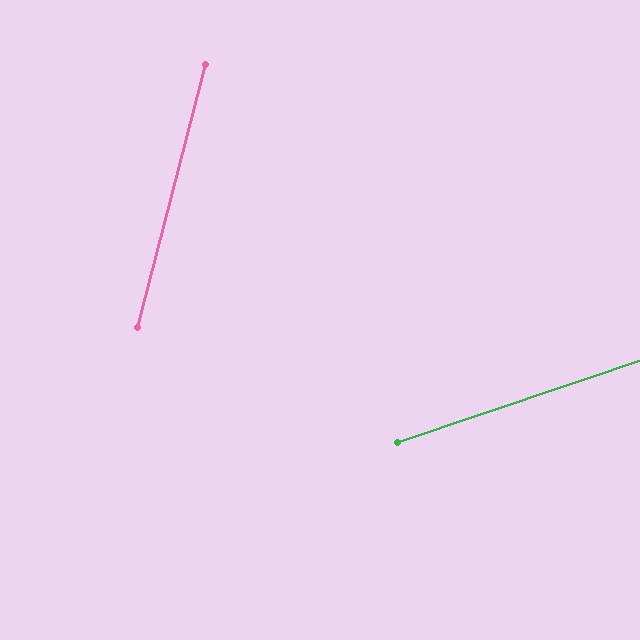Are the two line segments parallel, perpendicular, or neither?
Neither parallel nor perpendicular — they differ by about 57°.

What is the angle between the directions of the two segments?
Approximately 57 degrees.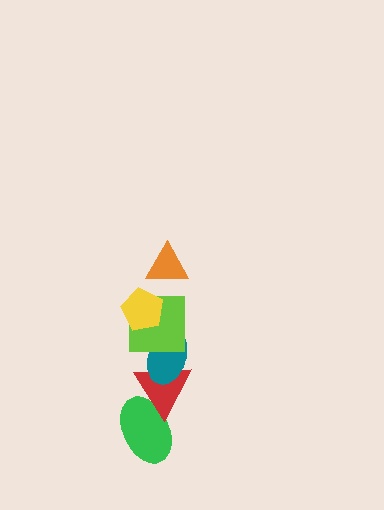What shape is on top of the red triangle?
The teal ellipse is on top of the red triangle.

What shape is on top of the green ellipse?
The red triangle is on top of the green ellipse.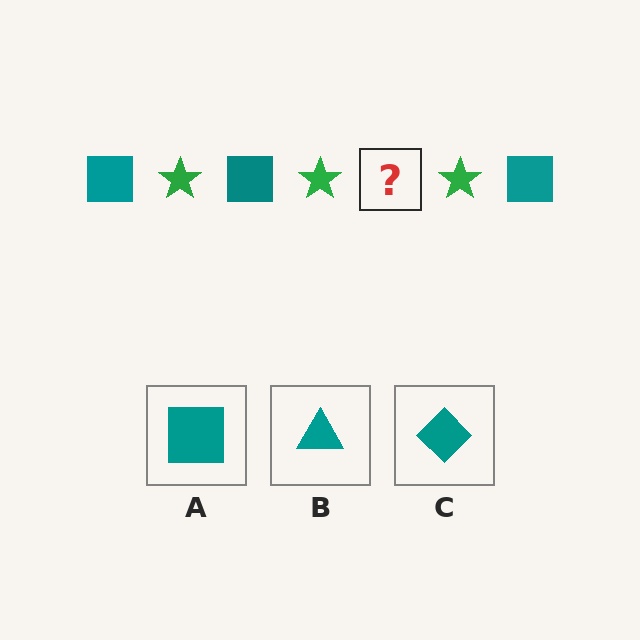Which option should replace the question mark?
Option A.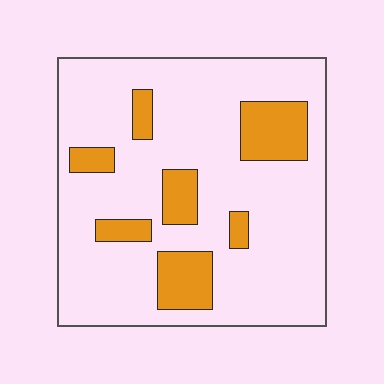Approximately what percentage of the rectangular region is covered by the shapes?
Approximately 20%.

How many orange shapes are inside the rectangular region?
7.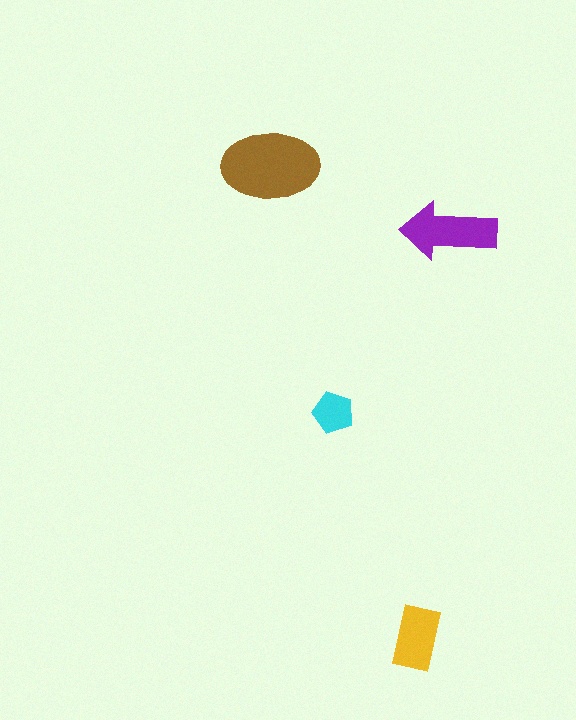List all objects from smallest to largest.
The cyan pentagon, the yellow rectangle, the purple arrow, the brown ellipse.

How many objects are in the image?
There are 4 objects in the image.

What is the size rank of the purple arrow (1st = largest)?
2nd.